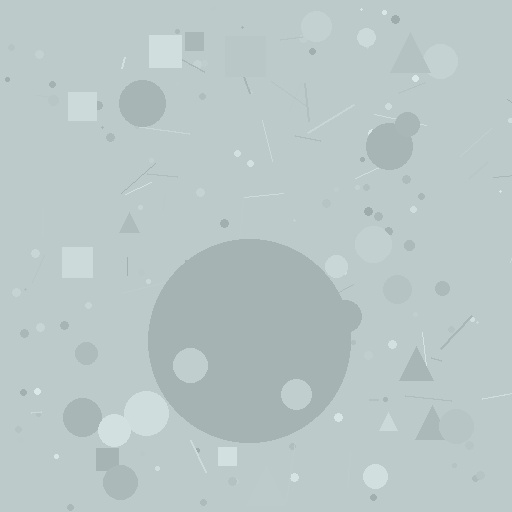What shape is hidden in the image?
A circle is hidden in the image.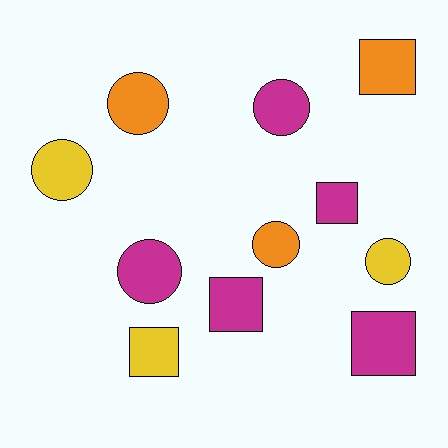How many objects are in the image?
There are 11 objects.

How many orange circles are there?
There are 2 orange circles.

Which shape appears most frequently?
Circle, with 6 objects.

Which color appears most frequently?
Magenta, with 5 objects.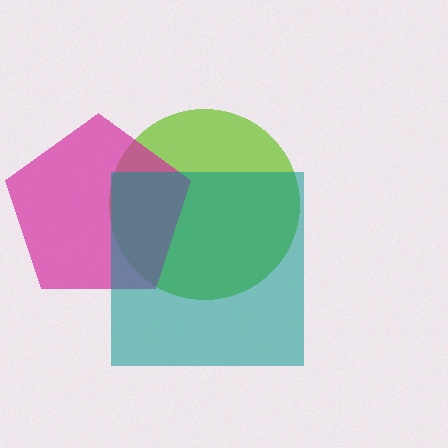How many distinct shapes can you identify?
There are 3 distinct shapes: a lime circle, a magenta pentagon, a teal square.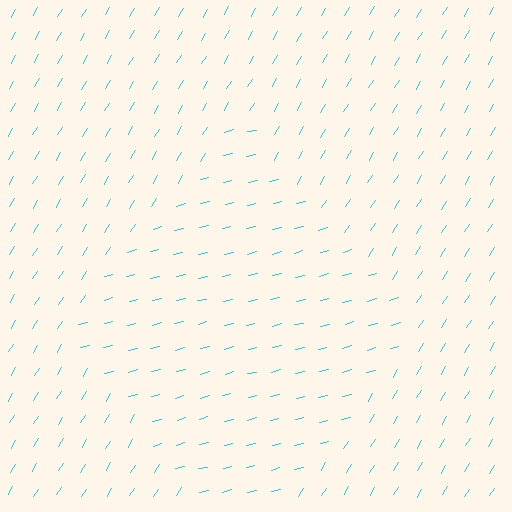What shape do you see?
I see a diamond.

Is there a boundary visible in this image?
Yes, there is a texture boundary formed by a change in line orientation.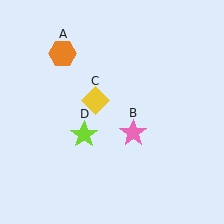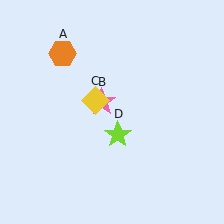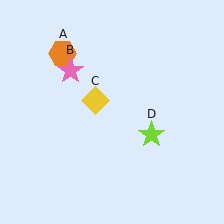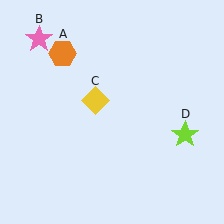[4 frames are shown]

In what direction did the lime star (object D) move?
The lime star (object D) moved right.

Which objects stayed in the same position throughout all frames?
Orange hexagon (object A) and yellow diamond (object C) remained stationary.